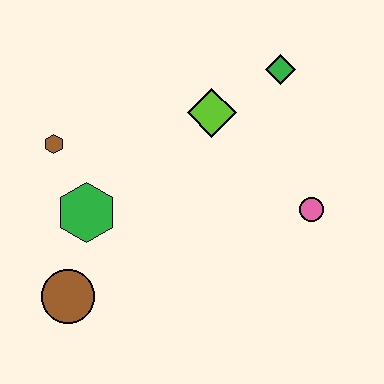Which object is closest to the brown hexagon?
The green hexagon is closest to the brown hexagon.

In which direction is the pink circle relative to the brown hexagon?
The pink circle is to the right of the brown hexagon.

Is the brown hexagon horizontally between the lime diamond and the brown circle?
No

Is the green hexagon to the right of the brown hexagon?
Yes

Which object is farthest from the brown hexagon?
The pink circle is farthest from the brown hexagon.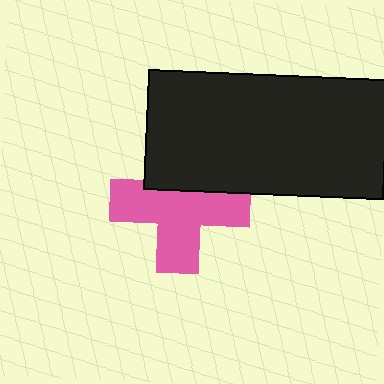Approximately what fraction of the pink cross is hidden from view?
Roughly 30% of the pink cross is hidden behind the black rectangle.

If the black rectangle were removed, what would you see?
You would see the complete pink cross.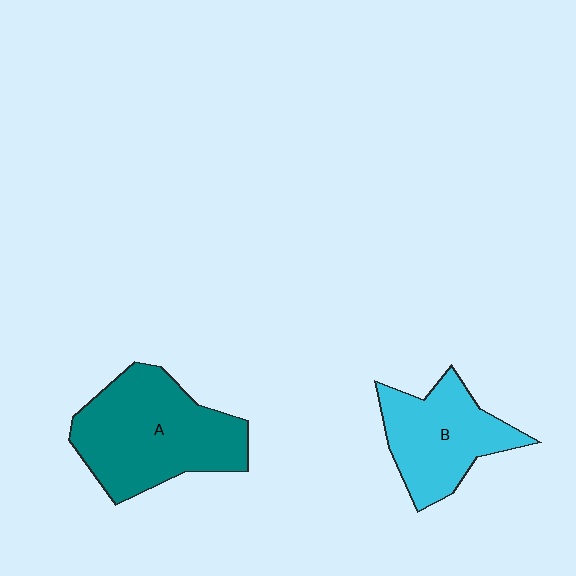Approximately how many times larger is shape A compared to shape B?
Approximately 1.4 times.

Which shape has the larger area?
Shape A (teal).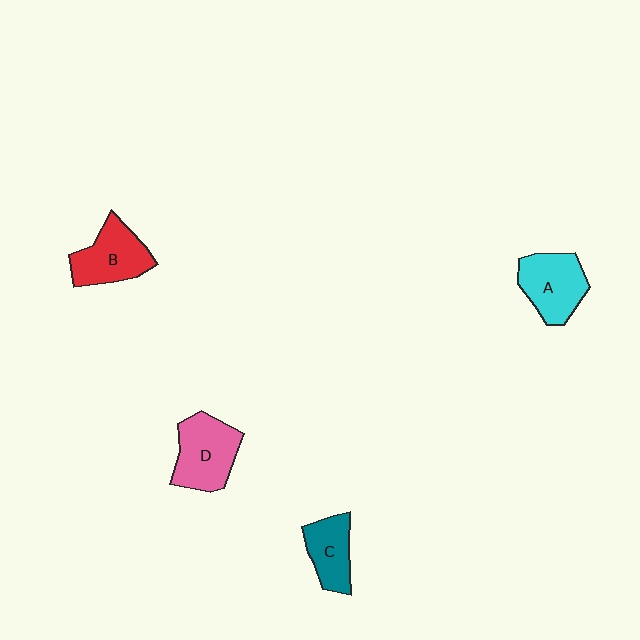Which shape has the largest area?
Shape D (pink).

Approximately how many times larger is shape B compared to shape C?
Approximately 1.3 times.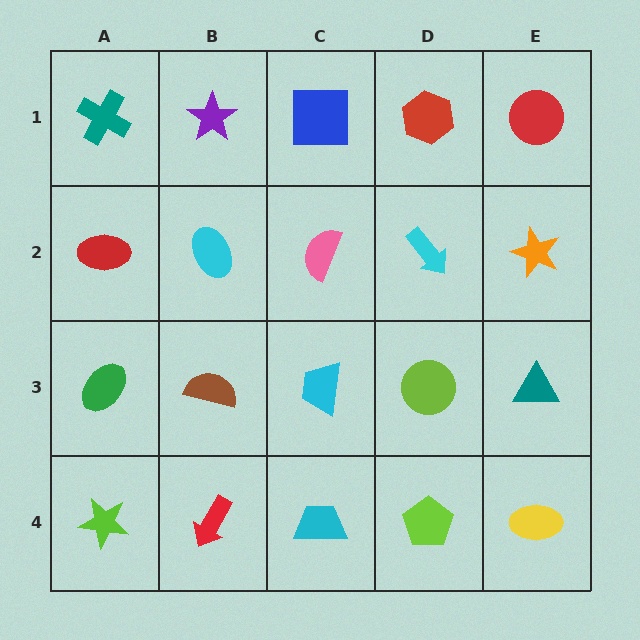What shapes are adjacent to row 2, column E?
A red circle (row 1, column E), a teal triangle (row 3, column E), a cyan arrow (row 2, column D).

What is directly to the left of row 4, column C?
A red arrow.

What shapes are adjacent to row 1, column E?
An orange star (row 2, column E), a red hexagon (row 1, column D).